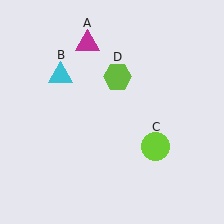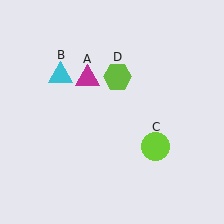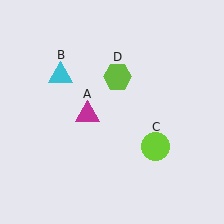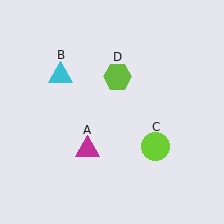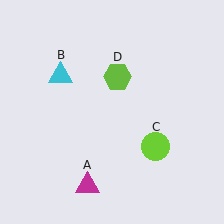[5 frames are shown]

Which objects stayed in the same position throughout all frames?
Cyan triangle (object B) and lime circle (object C) and lime hexagon (object D) remained stationary.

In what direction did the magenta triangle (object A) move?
The magenta triangle (object A) moved down.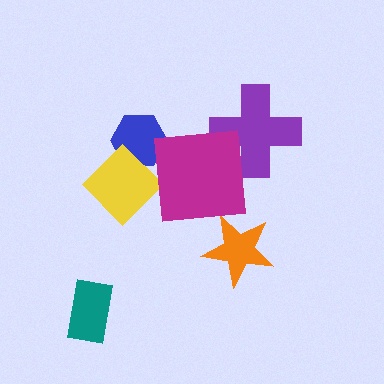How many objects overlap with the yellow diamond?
1 object overlaps with the yellow diamond.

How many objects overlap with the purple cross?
1 object overlaps with the purple cross.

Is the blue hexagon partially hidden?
Yes, it is partially covered by another shape.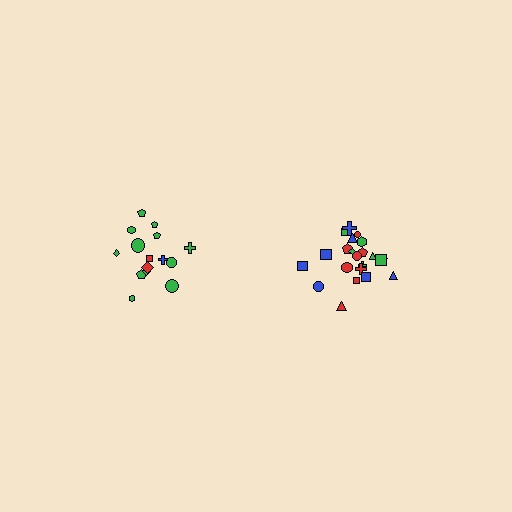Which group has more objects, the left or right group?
The right group.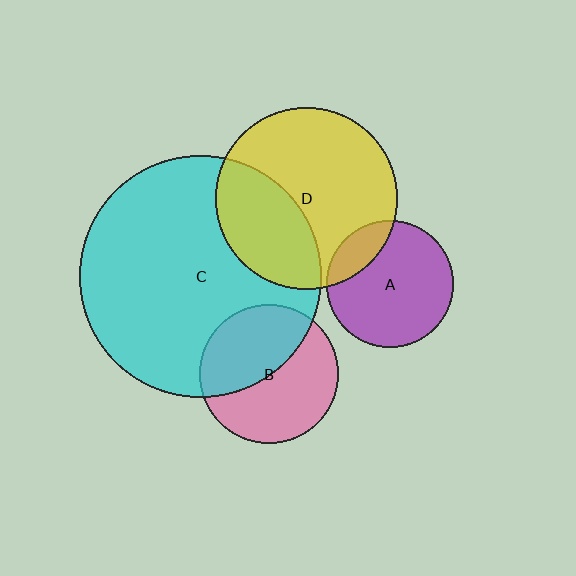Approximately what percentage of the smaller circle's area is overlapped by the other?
Approximately 45%.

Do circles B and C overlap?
Yes.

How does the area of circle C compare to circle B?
Approximately 3.0 times.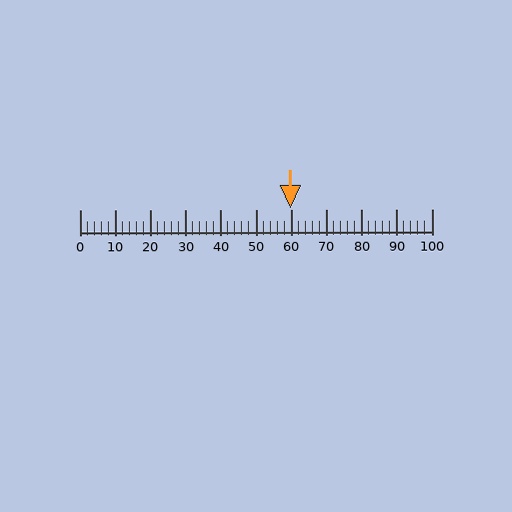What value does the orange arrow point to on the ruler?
The orange arrow points to approximately 60.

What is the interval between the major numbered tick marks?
The major tick marks are spaced 10 units apart.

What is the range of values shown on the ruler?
The ruler shows values from 0 to 100.